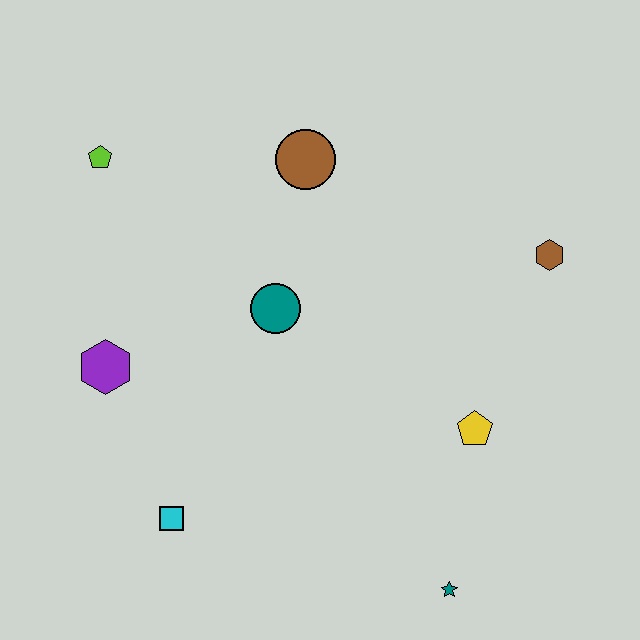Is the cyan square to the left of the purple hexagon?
No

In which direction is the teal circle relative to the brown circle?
The teal circle is below the brown circle.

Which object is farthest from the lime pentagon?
The teal star is farthest from the lime pentagon.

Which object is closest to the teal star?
The yellow pentagon is closest to the teal star.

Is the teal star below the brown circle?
Yes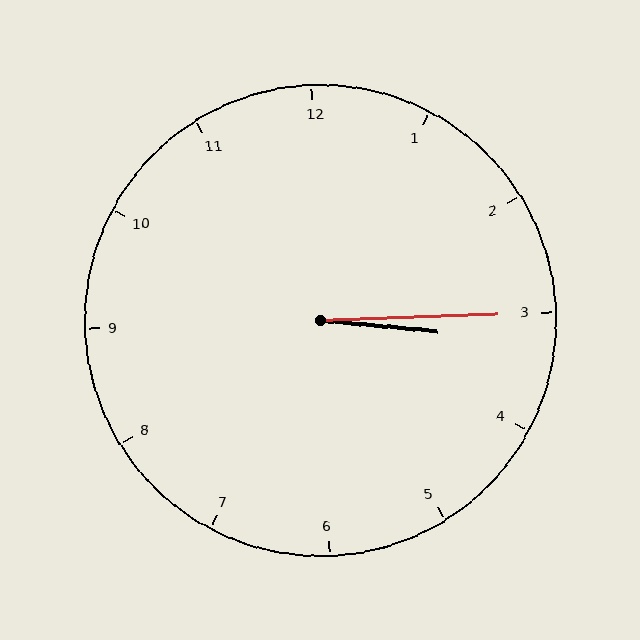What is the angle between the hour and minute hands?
Approximately 8 degrees.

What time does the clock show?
3:15.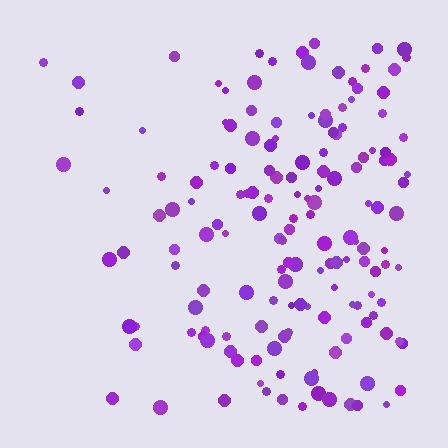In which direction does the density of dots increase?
From left to right, with the right side densest.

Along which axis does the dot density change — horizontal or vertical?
Horizontal.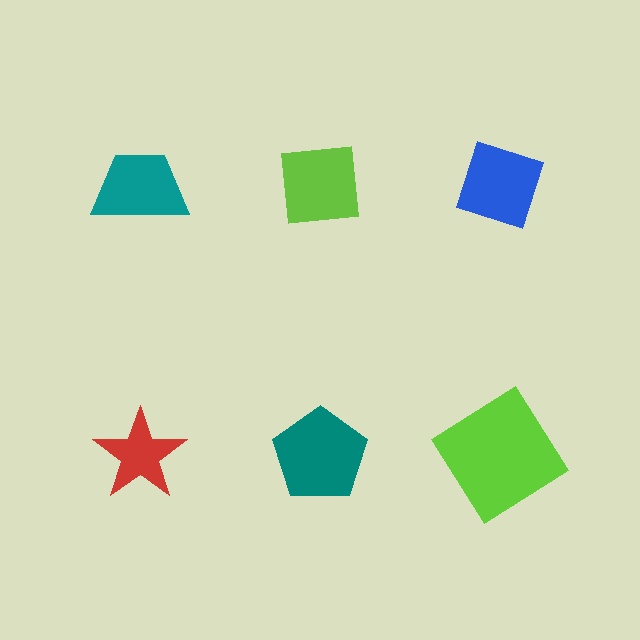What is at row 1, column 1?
A teal trapezoid.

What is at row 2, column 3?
A lime diamond.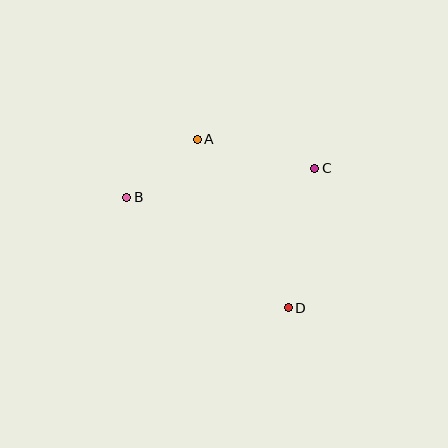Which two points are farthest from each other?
Points B and D are farthest from each other.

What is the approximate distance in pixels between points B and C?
The distance between B and C is approximately 190 pixels.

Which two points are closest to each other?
Points A and B are closest to each other.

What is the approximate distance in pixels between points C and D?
The distance between C and D is approximately 142 pixels.